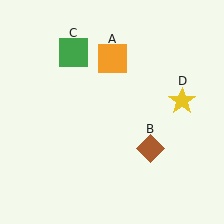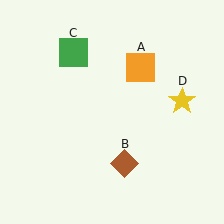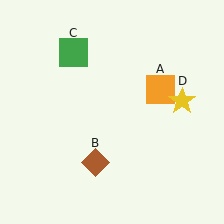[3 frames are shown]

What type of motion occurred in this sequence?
The orange square (object A), brown diamond (object B) rotated clockwise around the center of the scene.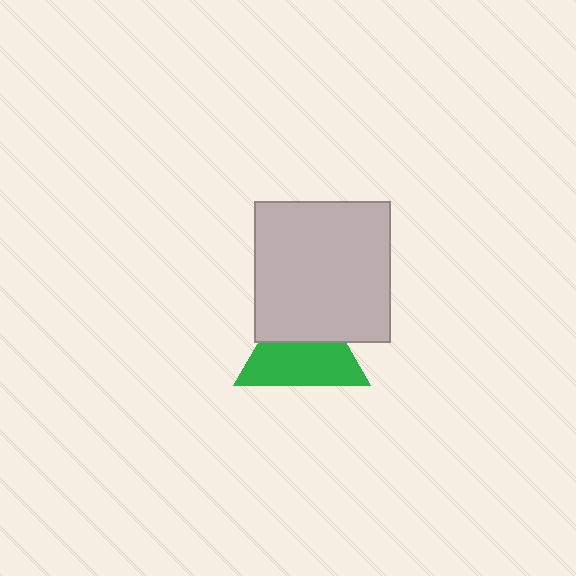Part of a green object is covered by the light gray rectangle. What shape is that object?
It is a triangle.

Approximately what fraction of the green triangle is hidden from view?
Roughly 42% of the green triangle is hidden behind the light gray rectangle.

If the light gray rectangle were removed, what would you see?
You would see the complete green triangle.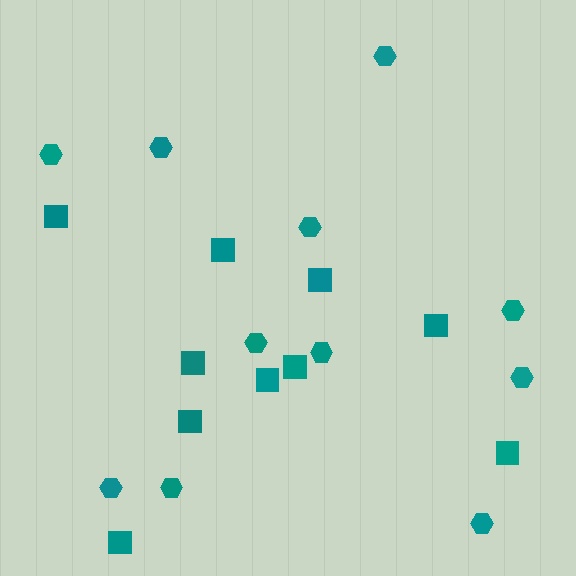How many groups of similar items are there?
There are 2 groups: one group of hexagons (11) and one group of squares (10).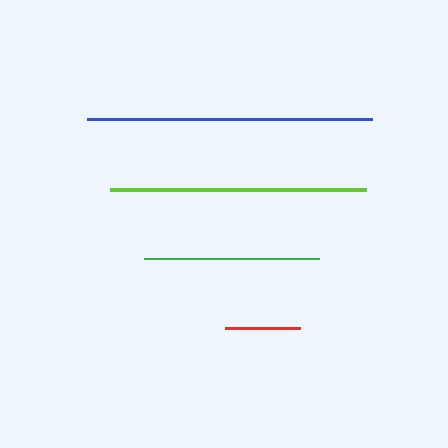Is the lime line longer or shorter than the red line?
The lime line is longer than the red line.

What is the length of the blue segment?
The blue segment is approximately 285 pixels long.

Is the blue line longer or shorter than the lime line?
The blue line is longer than the lime line.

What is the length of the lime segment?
The lime segment is approximately 256 pixels long.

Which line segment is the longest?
The blue line is the longest at approximately 285 pixels.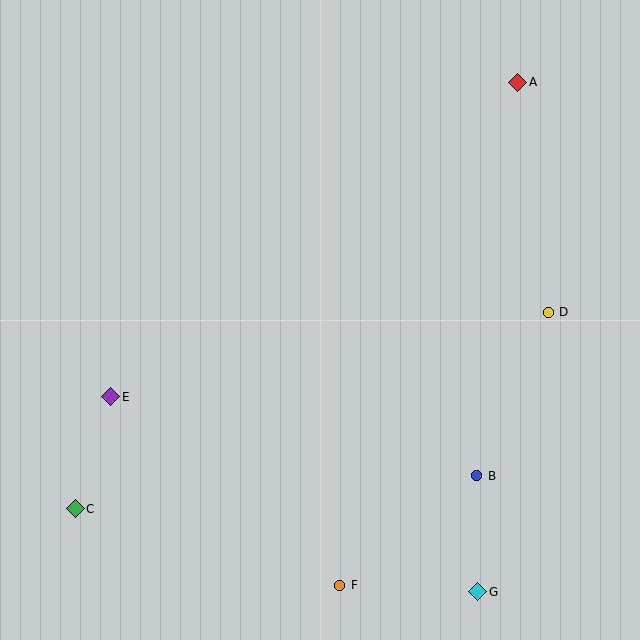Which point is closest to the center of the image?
Point B at (477, 476) is closest to the center.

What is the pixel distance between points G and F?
The distance between G and F is 138 pixels.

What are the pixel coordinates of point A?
Point A is at (518, 82).